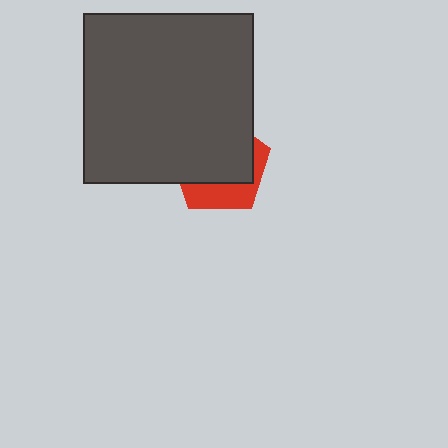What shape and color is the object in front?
The object in front is a dark gray square.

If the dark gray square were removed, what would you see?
You would see the complete red pentagon.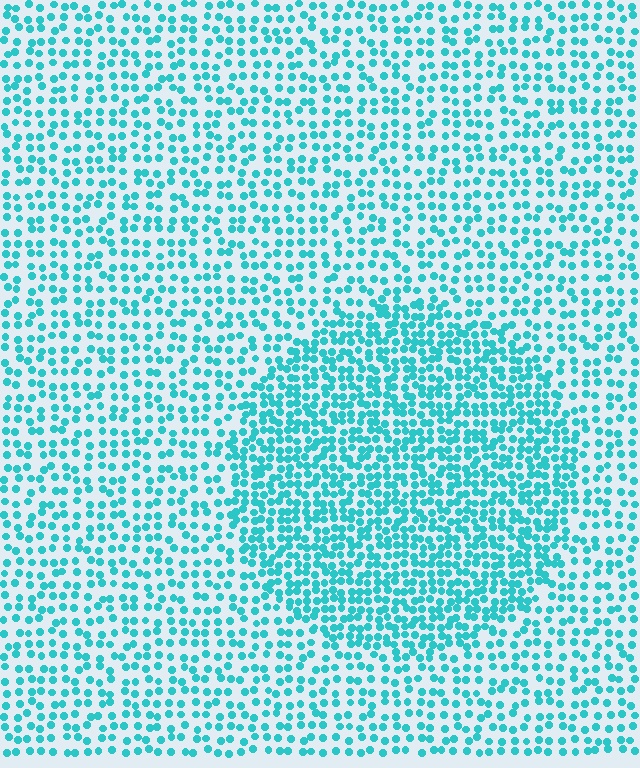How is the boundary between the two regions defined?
The boundary is defined by a change in element density (approximately 1.8x ratio). All elements are the same color, size, and shape.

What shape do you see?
I see a circle.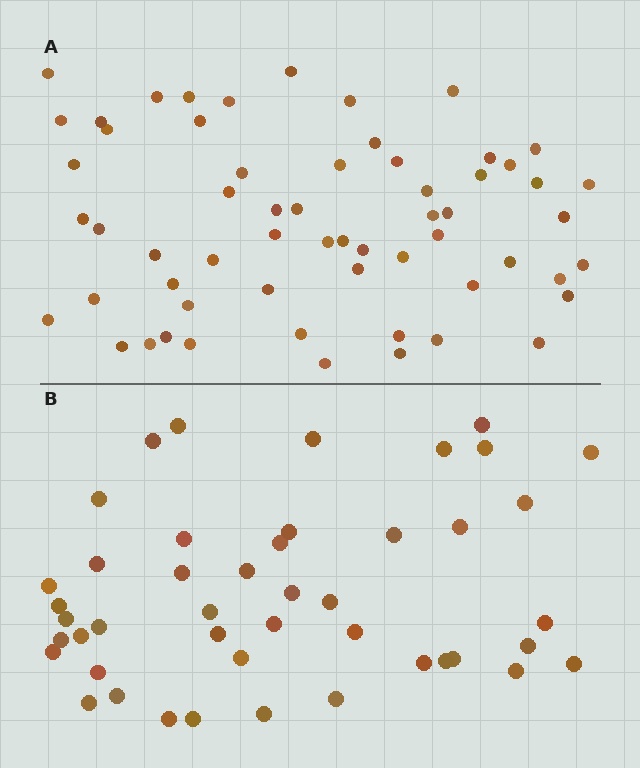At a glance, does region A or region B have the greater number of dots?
Region A (the top region) has more dots.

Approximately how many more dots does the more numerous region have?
Region A has approximately 15 more dots than region B.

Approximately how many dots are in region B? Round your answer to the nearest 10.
About 40 dots. (The exact count is 45, which rounds to 40.)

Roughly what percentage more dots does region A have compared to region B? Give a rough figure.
About 35% more.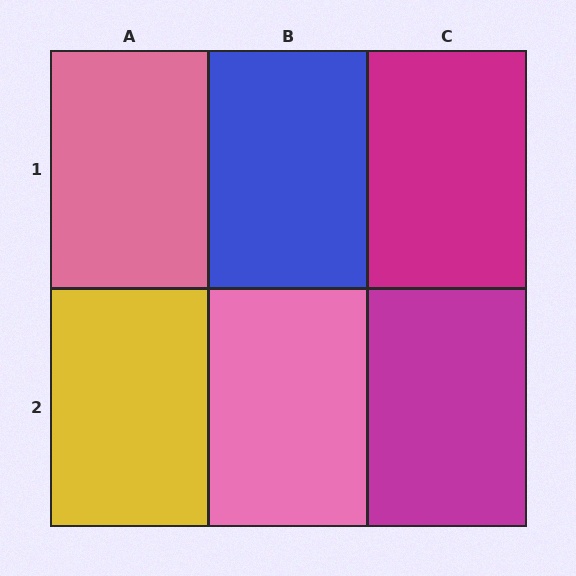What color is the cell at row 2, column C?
Magenta.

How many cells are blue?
1 cell is blue.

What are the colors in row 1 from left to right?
Pink, blue, magenta.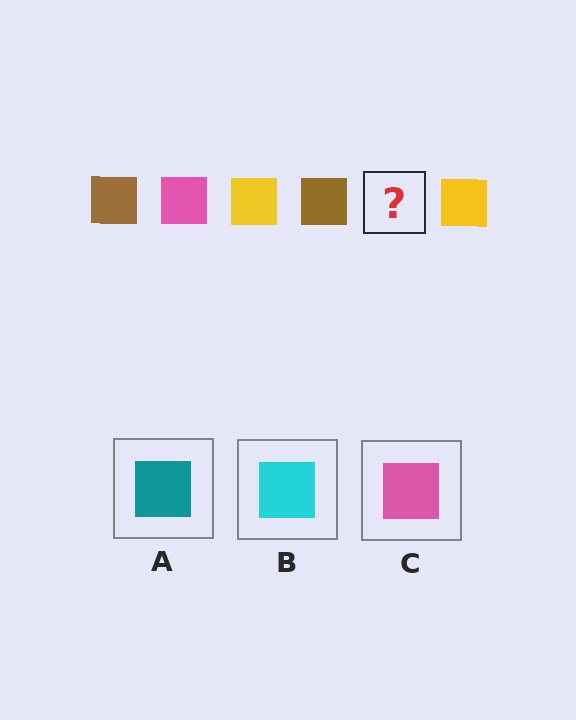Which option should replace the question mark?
Option C.